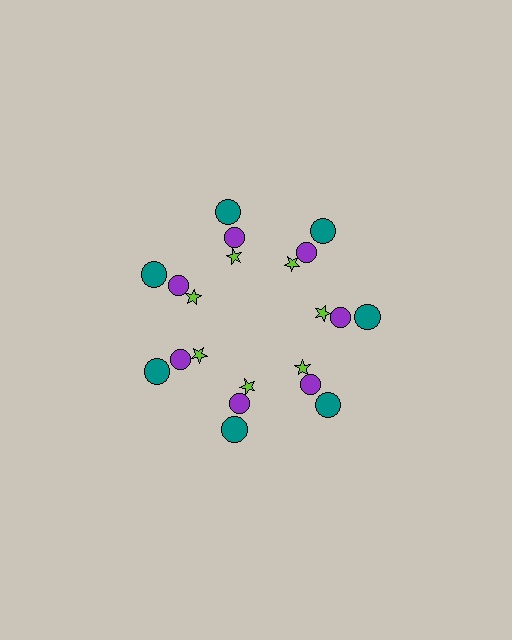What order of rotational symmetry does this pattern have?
This pattern has 7-fold rotational symmetry.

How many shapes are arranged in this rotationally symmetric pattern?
There are 21 shapes, arranged in 7 groups of 3.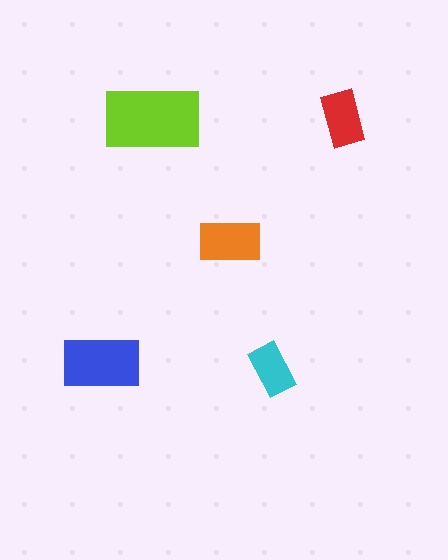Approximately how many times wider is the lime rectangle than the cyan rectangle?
About 2 times wider.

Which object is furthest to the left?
The blue rectangle is leftmost.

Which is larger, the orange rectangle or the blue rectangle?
The blue one.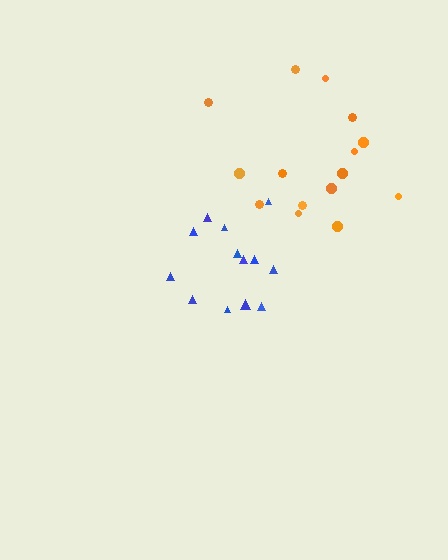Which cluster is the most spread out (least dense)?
Orange.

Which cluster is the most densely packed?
Blue.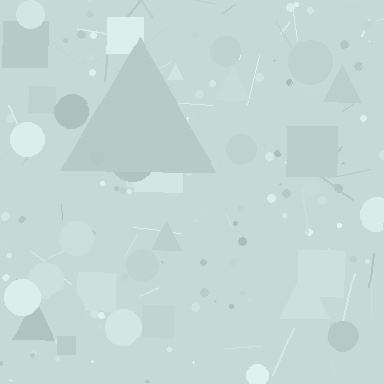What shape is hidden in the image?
A triangle is hidden in the image.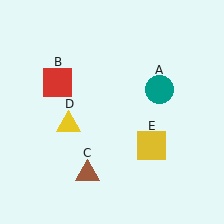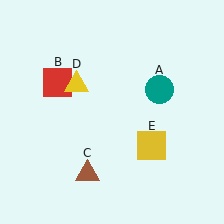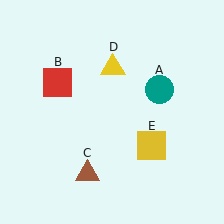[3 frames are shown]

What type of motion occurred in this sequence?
The yellow triangle (object D) rotated clockwise around the center of the scene.